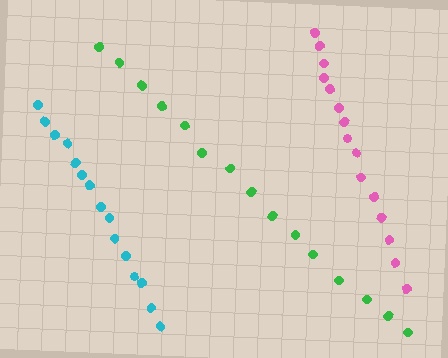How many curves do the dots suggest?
There are 3 distinct paths.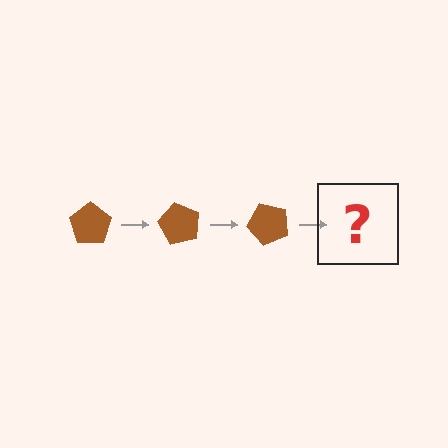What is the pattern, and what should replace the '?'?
The pattern is that the pentagon rotates 60 degrees each step. The '?' should be a brown pentagon rotated 180 degrees.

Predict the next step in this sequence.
The next step is a brown pentagon rotated 180 degrees.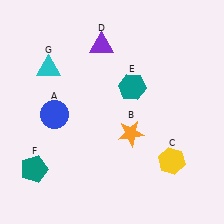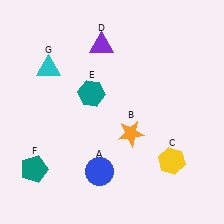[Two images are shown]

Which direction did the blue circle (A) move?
The blue circle (A) moved down.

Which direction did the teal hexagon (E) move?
The teal hexagon (E) moved left.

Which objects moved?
The objects that moved are: the blue circle (A), the teal hexagon (E).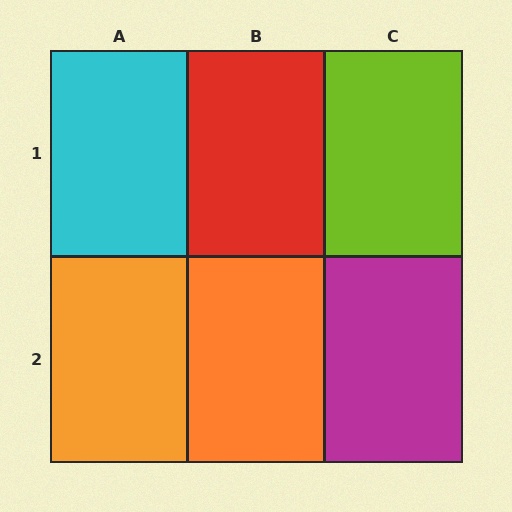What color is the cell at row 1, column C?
Lime.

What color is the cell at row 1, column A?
Cyan.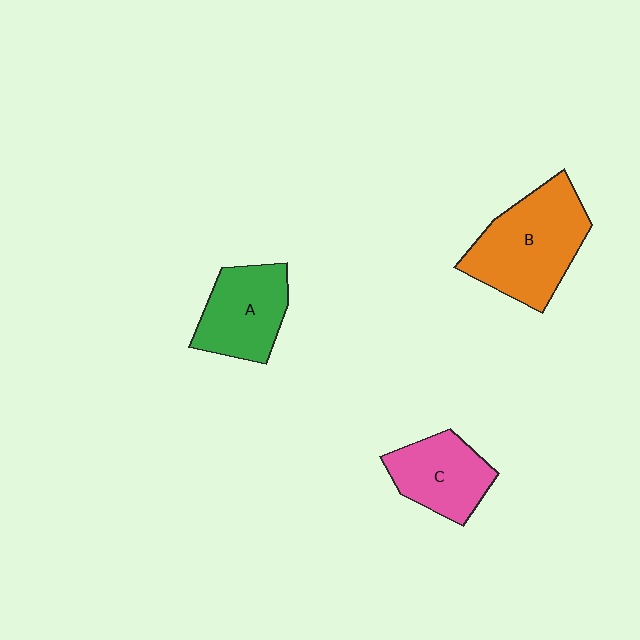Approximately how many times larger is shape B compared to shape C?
Approximately 1.6 times.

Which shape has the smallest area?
Shape C (pink).